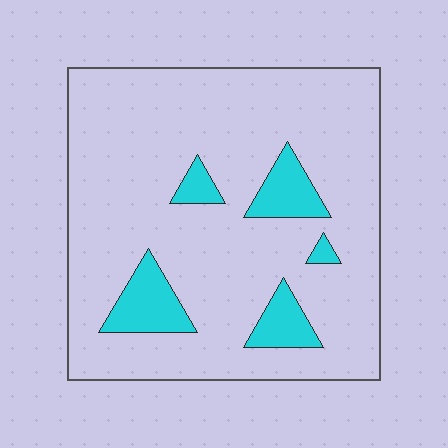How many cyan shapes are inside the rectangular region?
5.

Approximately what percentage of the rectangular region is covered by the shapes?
Approximately 15%.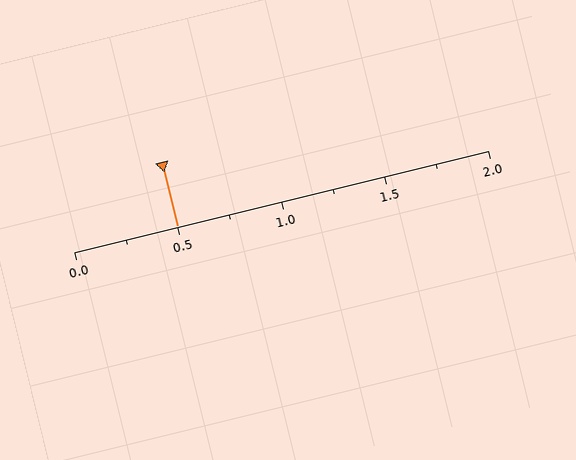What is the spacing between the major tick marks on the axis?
The major ticks are spaced 0.5 apart.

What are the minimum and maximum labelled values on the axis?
The axis runs from 0.0 to 2.0.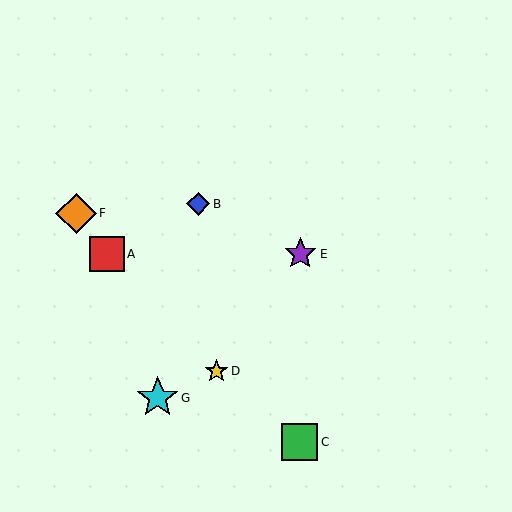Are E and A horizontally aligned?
Yes, both are at y≈254.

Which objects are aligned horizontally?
Objects A, E are aligned horizontally.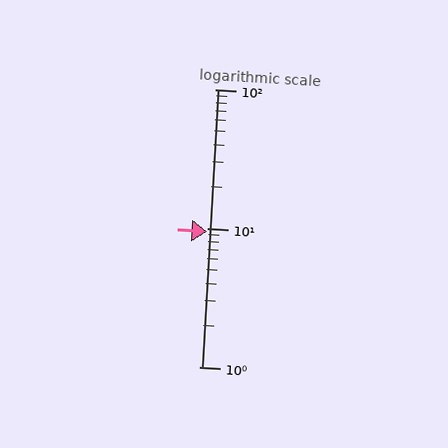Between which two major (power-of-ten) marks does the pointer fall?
The pointer is between 1 and 10.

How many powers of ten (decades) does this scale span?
The scale spans 2 decades, from 1 to 100.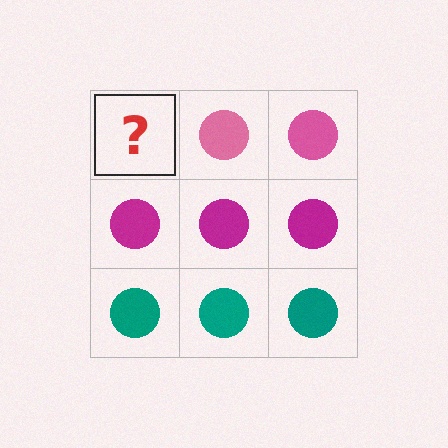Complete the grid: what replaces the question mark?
The question mark should be replaced with a pink circle.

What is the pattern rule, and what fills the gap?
The rule is that each row has a consistent color. The gap should be filled with a pink circle.